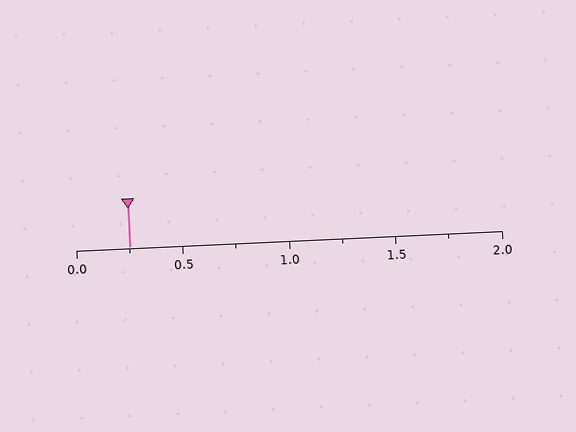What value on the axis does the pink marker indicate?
The marker indicates approximately 0.25.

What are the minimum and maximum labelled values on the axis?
The axis runs from 0.0 to 2.0.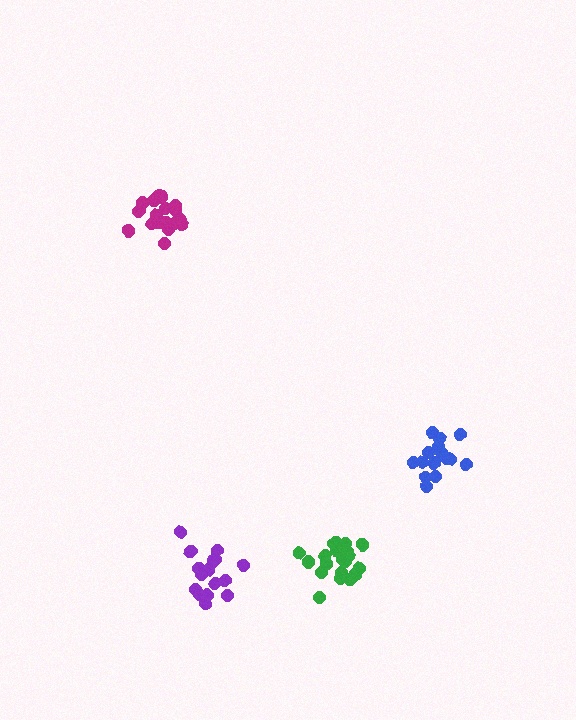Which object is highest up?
The magenta cluster is topmost.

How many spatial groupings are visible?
There are 4 spatial groupings.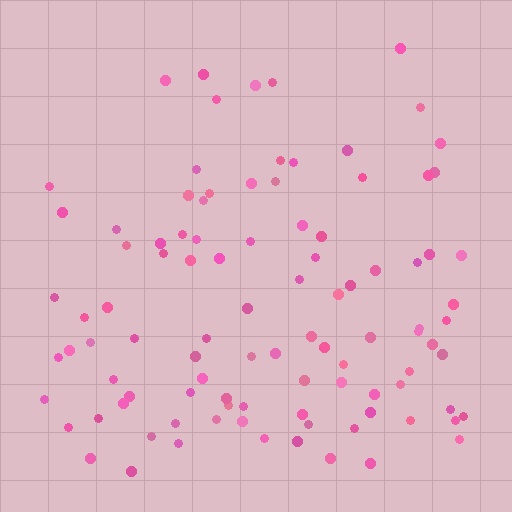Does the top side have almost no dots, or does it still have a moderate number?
Still a moderate number, just noticeably fewer than the bottom.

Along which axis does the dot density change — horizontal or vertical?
Vertical.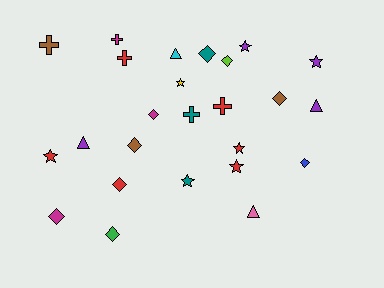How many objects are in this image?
There are 25 objects.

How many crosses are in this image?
There are 5 crosses.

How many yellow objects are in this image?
There is 1 yellow object.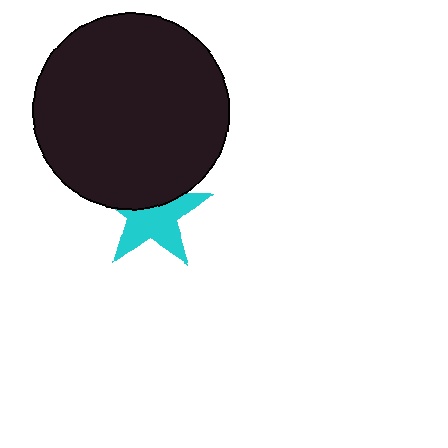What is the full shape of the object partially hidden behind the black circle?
The partially hidden object is a cyan star.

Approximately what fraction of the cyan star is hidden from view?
Roughly 40% of the cyan star is hidden behind the black circle.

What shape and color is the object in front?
The object in front is a black circle.